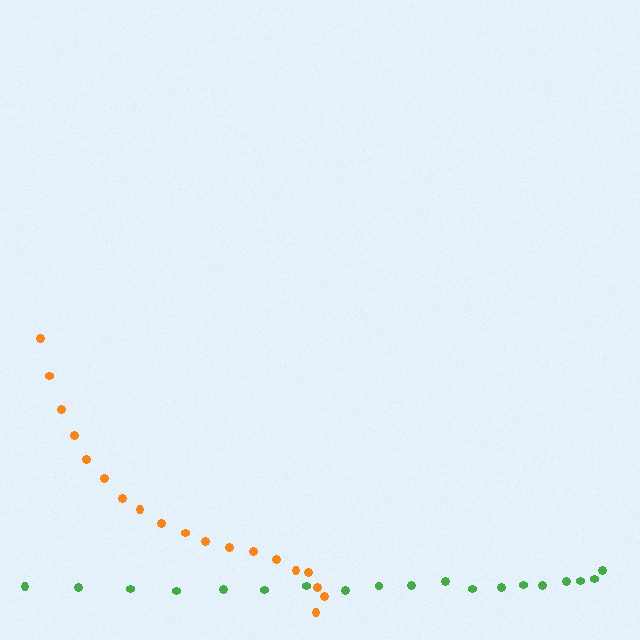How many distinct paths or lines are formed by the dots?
There are 2 distinct paths.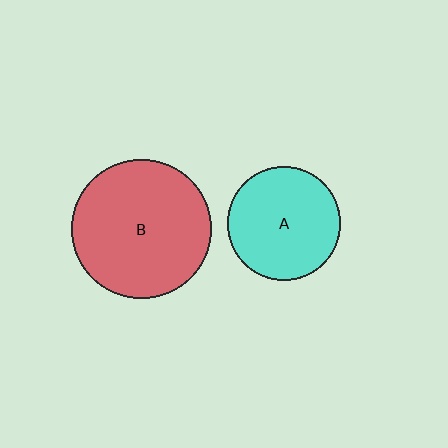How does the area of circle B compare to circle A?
Approximately 1.5 times.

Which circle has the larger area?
Circle B (red).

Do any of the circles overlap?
No, none of the circles overlap.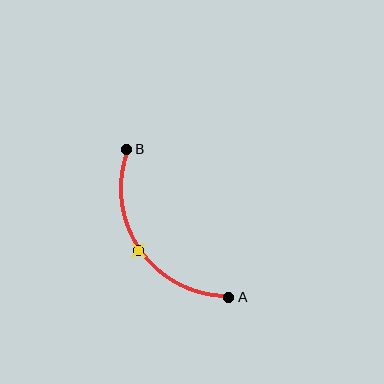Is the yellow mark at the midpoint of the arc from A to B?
Yes. The yellow mark lies on the arc at equal arc-length from both A and B — it is the arc midpoint.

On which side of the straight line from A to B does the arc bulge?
The arc bulges below and to the left of the straight line connecting A and B.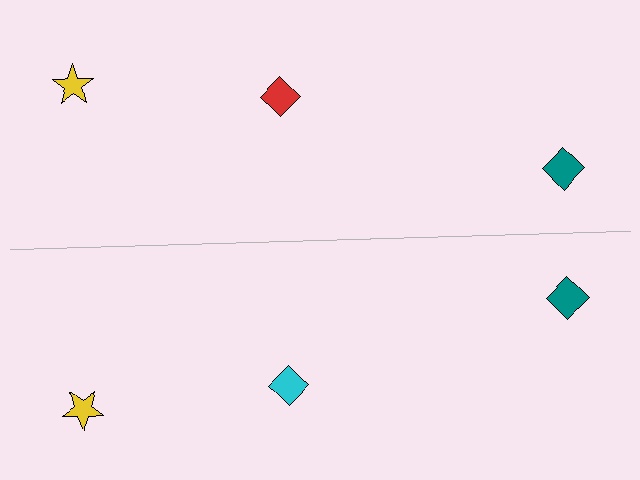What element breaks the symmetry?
The cyan diamond on the bottom side breaks the symmetry — its mirror counterpart is red.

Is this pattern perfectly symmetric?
No, the pattern is not perfectly symmetric. The cyan diamond on the bottom side breaks the symmetry — its mirror counterpart is red.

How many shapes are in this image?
There are 6 shapes in this image.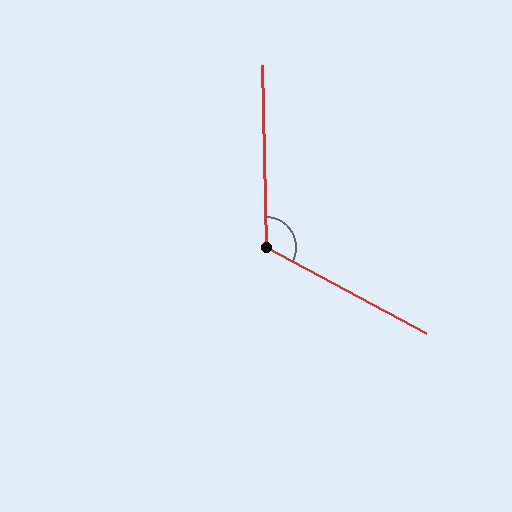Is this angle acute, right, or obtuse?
It is obtuse.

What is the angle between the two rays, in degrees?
Approximately 119 degrees.